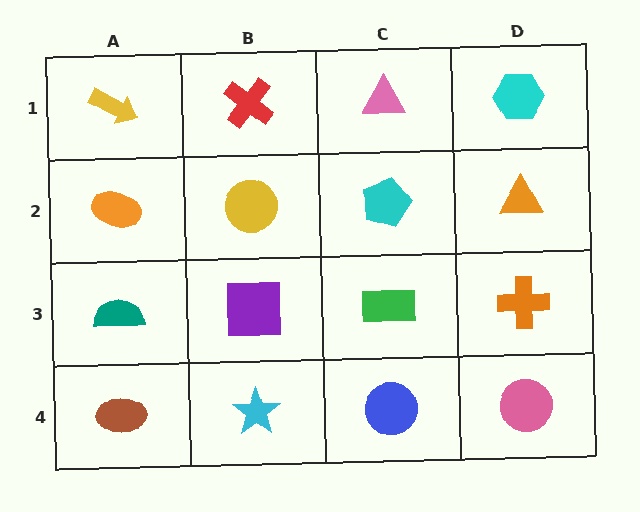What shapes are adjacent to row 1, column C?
A cyan pentagon (row 2, column C), a red cross (row 1, column B), a cyan hexagon (row 1, column D).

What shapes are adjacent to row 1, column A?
An orange ellipse (row 2, column A), a red cross (row 1, column B).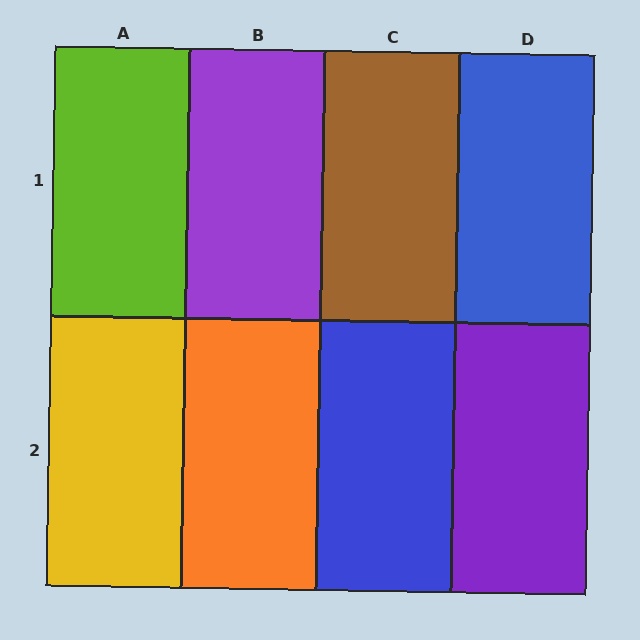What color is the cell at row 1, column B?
Purple.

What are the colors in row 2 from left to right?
Yellow, orange, blue, purple.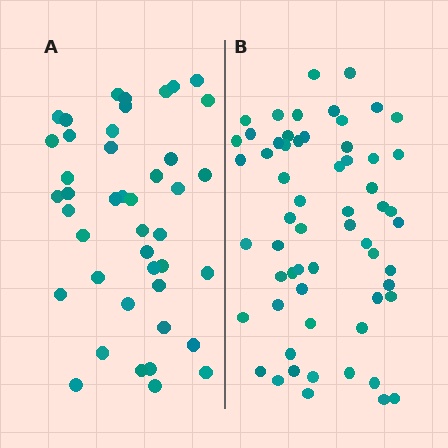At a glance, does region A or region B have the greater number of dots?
Region B (the right region) has more dots.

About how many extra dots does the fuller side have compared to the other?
Region B has approximately 15 more dots than region A.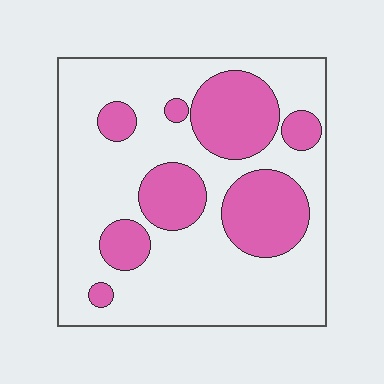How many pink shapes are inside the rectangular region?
8.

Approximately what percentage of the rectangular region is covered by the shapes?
Approximately 30%.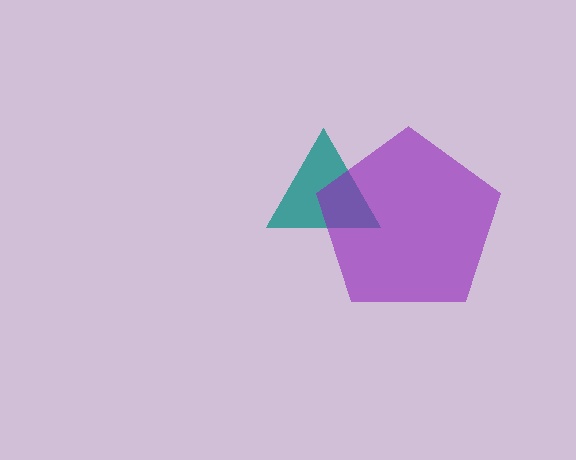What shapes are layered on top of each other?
The layered shapes are: a teal triangle, a purple pentagon.